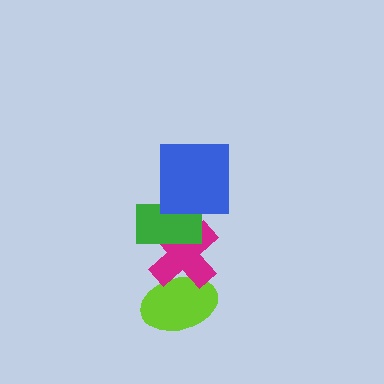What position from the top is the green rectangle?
The green rectangle is 2nd from the top.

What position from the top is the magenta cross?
The magenta cross is 3rd from the top.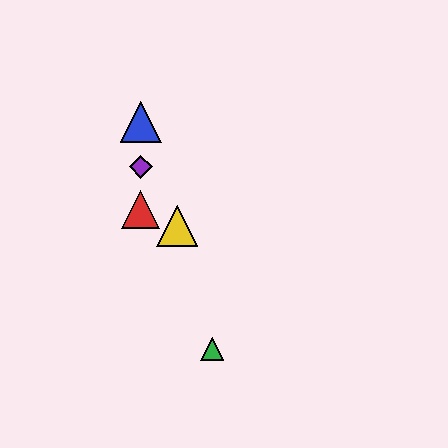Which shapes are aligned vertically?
The red triangle, the blue triangle, the purple diamond are aligned vertically.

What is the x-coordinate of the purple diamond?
The purple diamond is at x≈141.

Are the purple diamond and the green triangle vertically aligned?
No, the purple diamond is at x≈141 and the green triangle is at x≈212.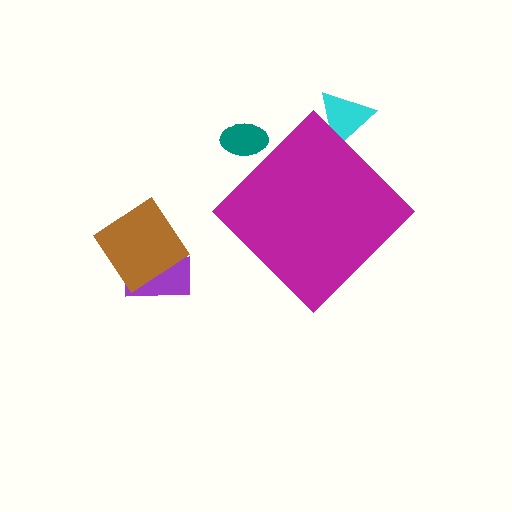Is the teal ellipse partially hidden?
Yes, the teal ellipse is partially hidden behind the magenta diamond.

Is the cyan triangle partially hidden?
Yes, the cyan triangle is partially hidden behind the magenta diamond.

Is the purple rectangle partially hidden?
No, the purple rectangle is fully visible.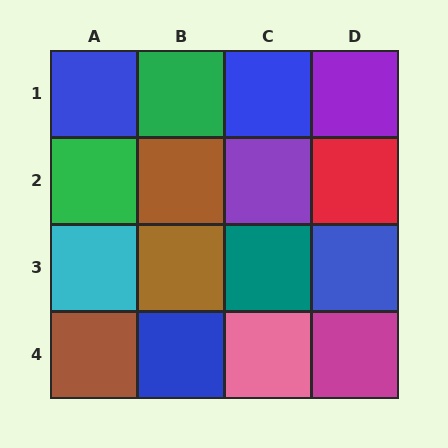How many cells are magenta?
1 cell is magenta.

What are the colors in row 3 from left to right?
Cyan, brown, teal, blue.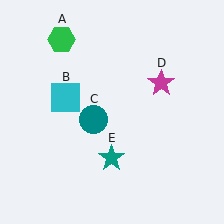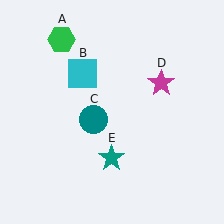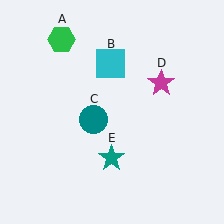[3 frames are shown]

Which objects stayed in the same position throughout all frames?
Green hexagon (object A) and teal circle (object C) and magenta star (object D) and teal star (object E) remained stationary.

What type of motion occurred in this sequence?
The cyan square (object B) rotated clockwise around the center of the scene.